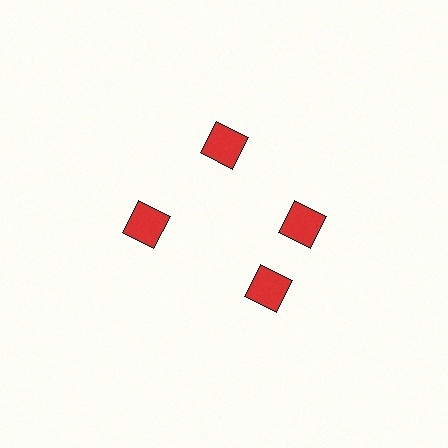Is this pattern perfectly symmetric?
No. The 4 red squares are arranged in a ring, but one element near the 6 o'clock position is rotated out of alignment along the ring, breaking the 4-fold rotational symmetry.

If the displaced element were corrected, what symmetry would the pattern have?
It would have 4-fold rotational symmetry — the pattern would map onto itself every 90 degrees.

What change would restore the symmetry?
The symmetry would be restored by rotating it back into even spacing with its neighbors so that all 4 squares sit at equal angles and equal distance from the center.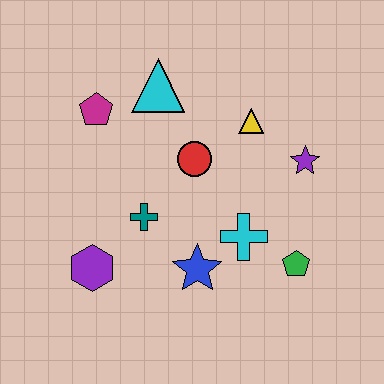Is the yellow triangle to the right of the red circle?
Yes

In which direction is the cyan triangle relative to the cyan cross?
The cyan triangle is above the cyan cross.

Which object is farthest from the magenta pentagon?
The green pentagon is farthest from the magenta pentagon.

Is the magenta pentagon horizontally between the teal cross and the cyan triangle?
No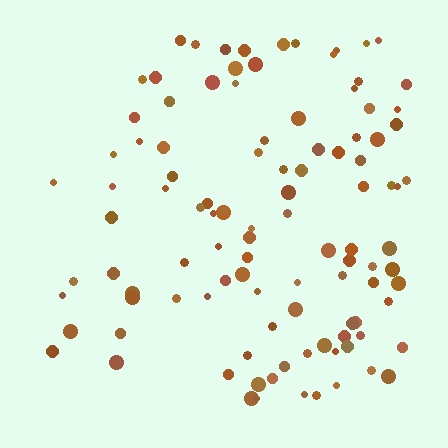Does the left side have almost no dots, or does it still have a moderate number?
Still a moderate number, just noticeably fewer than the right.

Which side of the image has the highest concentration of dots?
The right.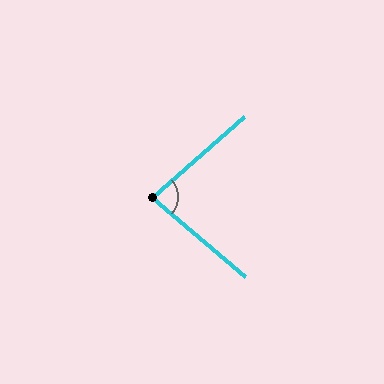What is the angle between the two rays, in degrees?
Approximately 81 degrees.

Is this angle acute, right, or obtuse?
It is acute.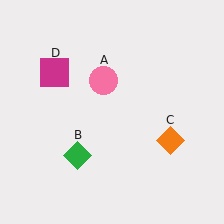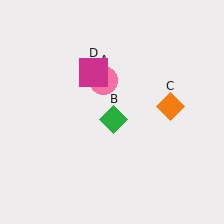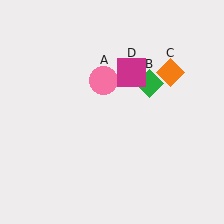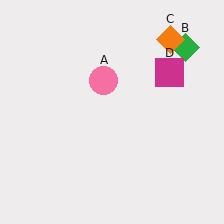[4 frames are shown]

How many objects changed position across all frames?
3 objects changed position: green diamond (object B), orange diamond (object C), magenta square (object D).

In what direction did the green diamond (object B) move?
The green diamond (object B) moved up and to the right.